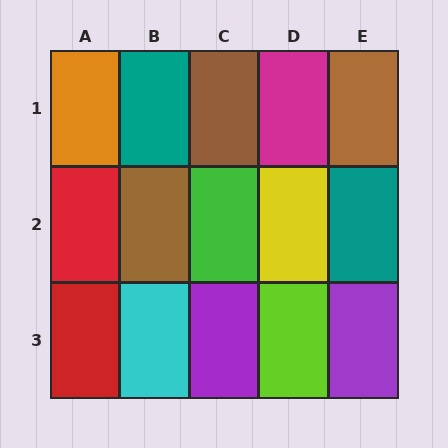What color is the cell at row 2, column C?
Green.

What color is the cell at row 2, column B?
Brown.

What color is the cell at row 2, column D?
Yellow.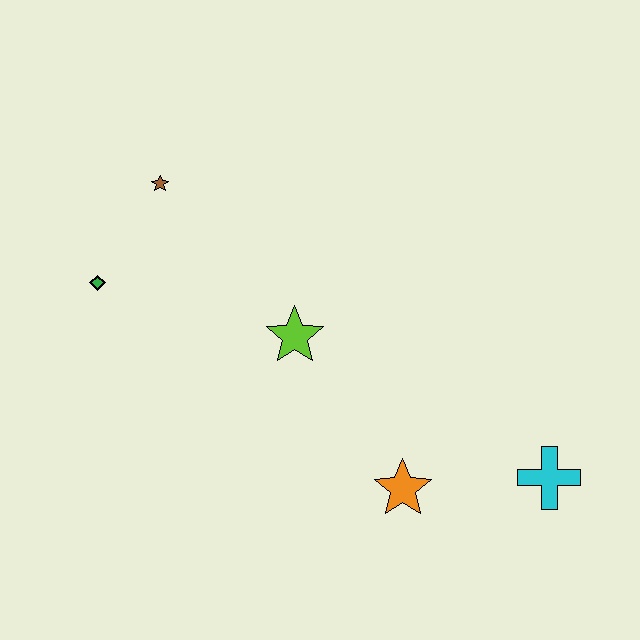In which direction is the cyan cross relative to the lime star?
The cyan cross is to the right of the lime star.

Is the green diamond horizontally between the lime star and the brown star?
No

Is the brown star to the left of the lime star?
Yes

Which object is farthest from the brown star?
The cyan cross is farthest from the brown star.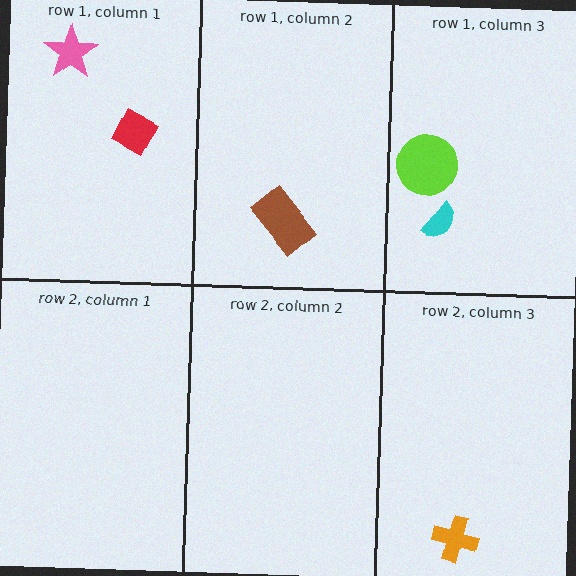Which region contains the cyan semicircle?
The row 1, column 3 region.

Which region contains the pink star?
The row 1, column 1 region.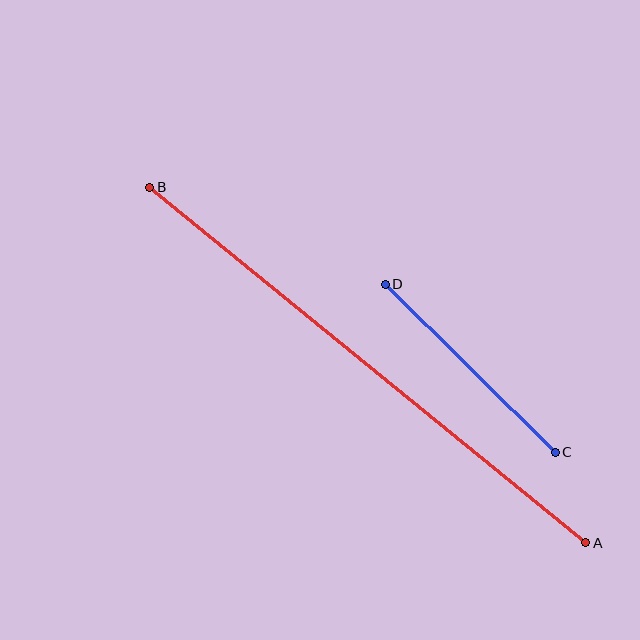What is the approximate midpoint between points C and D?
The midpoint is at approximately (470, 368) pixels.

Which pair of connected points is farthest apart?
Points A and B are farthest apart.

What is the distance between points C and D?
The distance is approximately 239 pixels.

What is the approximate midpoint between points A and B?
The midpoint is at approximately (368, 365) pixels.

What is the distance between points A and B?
The distance is approximately 562 pixels.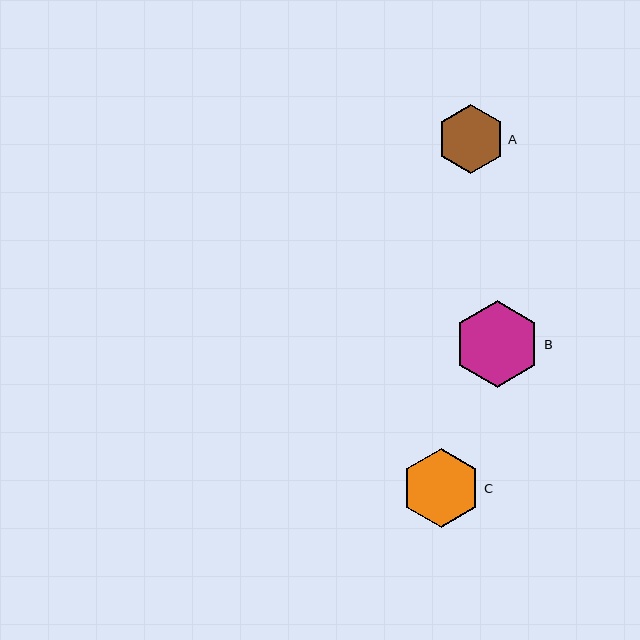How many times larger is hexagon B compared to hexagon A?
Hexagon B is approximately 1.3 times the size of hexagon A.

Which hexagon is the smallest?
Hexagon A is the smallest with a size of approximately 69 pixels.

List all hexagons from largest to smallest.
From largest to smallest: B, C, A.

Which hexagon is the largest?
Hexagon B is the largest with a size of approximately 87 pixels.